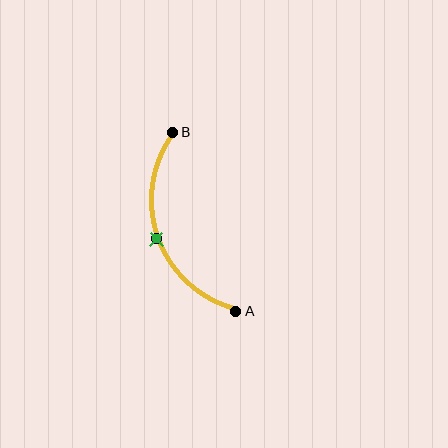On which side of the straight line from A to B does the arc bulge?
The arc bulges to the left of the straight line connecting A and B.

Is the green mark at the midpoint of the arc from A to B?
Yes. The green mark lies on the arc at equal arc-length from both A and B — it is the arc midpoint.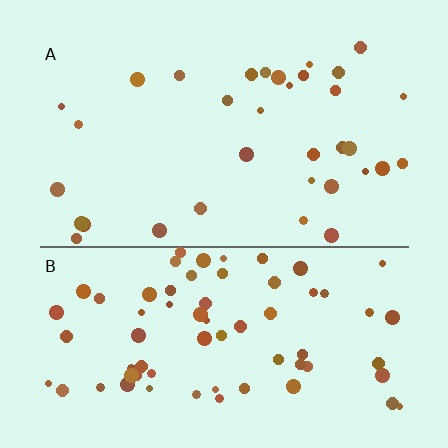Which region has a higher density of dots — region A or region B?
B (the bottom).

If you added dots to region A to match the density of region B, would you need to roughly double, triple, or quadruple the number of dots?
Approximately double.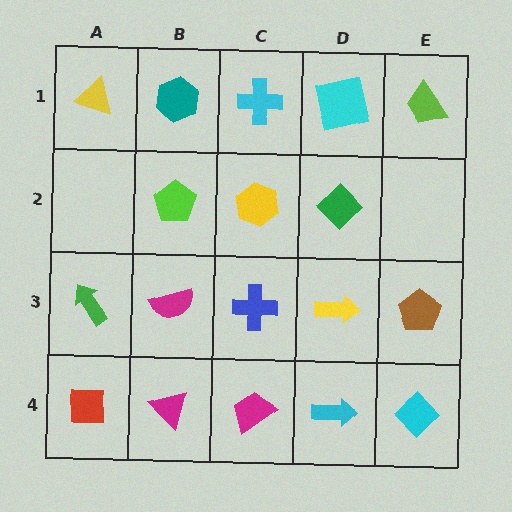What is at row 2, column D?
A green diamond.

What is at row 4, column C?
A magenta trapezoid.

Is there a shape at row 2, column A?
No, that cell is empty.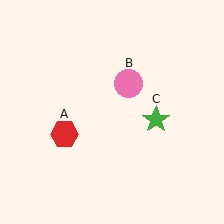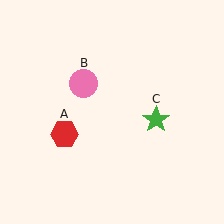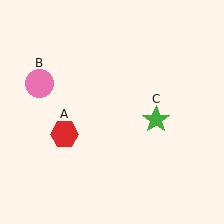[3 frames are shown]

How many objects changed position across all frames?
1 object changed position: pink circle (object B).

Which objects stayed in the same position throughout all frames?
Red hexagon (object A) and green star (object C) remained stationary.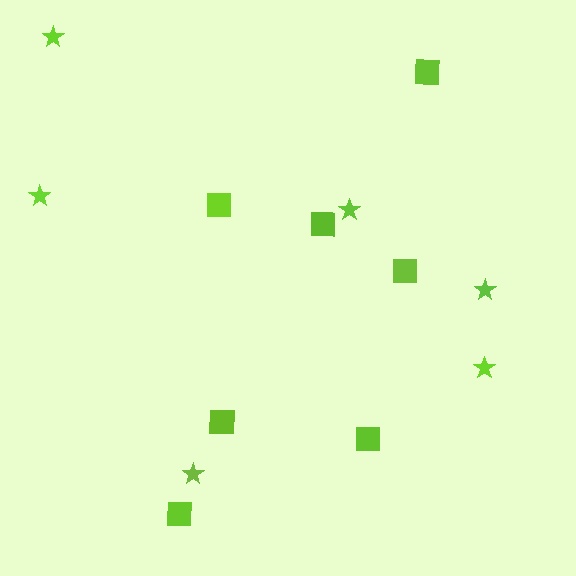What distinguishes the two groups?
There are 2 groups: one group of squares (7) and one group of stars (6).